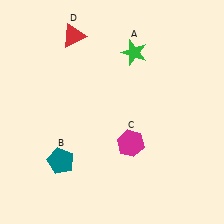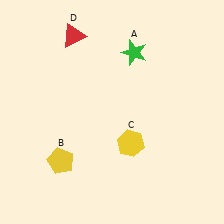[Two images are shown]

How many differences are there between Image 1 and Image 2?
There are 2 differences between the two images.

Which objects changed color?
B changed from teal to yellow. C changed from magenta to yellow.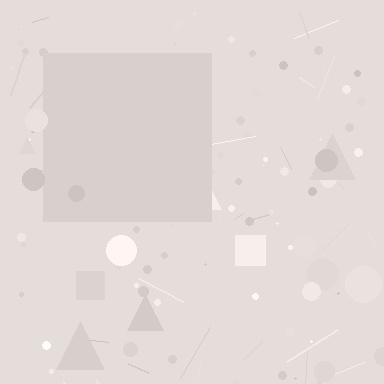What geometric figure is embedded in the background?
A square is embedded in the background.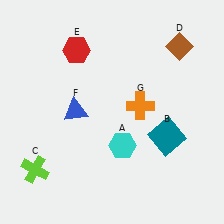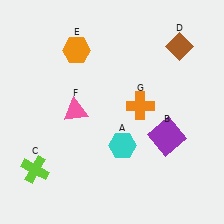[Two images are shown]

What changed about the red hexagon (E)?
In Image 1, E is red. In Image 2, it changed to orange.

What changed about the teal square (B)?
In Image 1, B is teal. In Image 2, it changed to purple.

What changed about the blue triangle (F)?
In Image 1, F is blue. In Image 2, it changed to pink.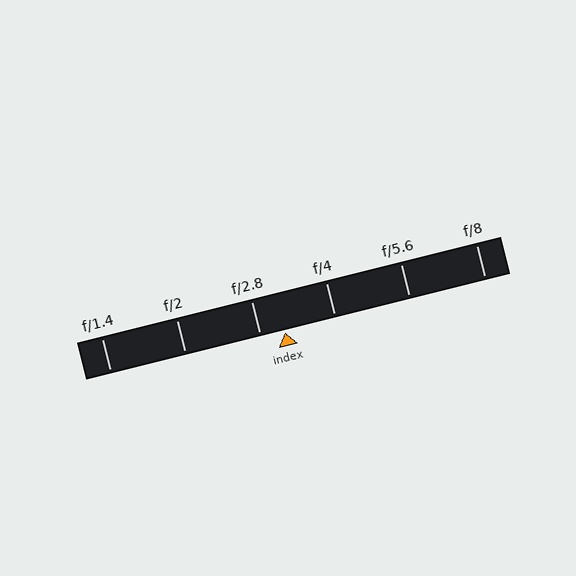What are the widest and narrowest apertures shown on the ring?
The widest aperture shown is f/1.4 and the narrowest is f/8.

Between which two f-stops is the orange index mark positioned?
The index mark is between f/2.8 and f/4.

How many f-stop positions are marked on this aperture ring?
There are 6 f-stop positions marked.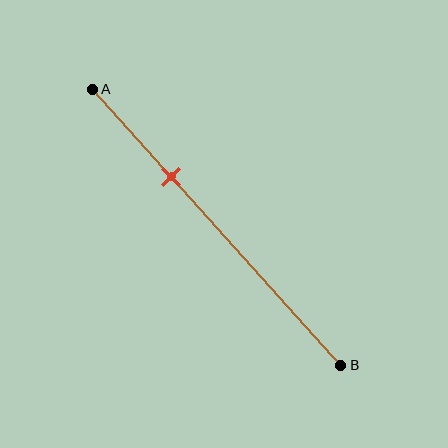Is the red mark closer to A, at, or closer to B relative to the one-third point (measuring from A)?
The red mark is approximately at the one-third point of segment AB.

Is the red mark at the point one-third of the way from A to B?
Yes, the mark is approximately at the one-third point.